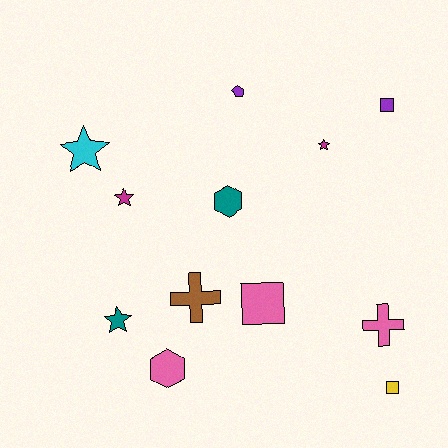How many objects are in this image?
There are 12 objects.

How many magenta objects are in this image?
There are 2 magenta objects.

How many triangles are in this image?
There are no triangles.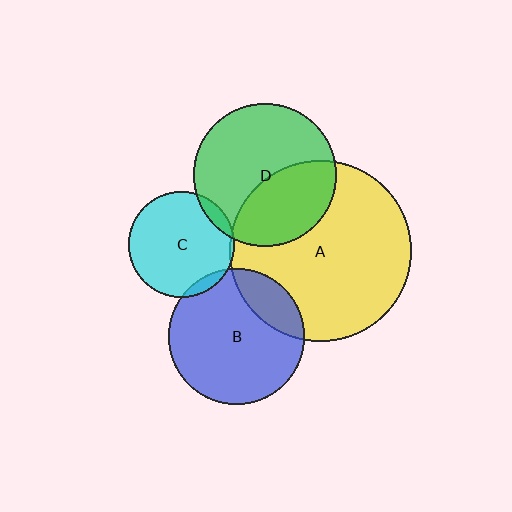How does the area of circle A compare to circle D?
Approximately 1.6 times.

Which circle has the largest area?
Circle A (yellow).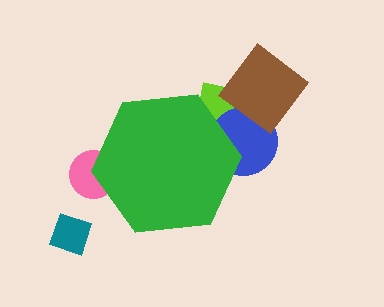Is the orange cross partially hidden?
Yes, the orange cross is partially hidden behind the green hexagon.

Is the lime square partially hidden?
Yes, the lime square is partially hidden behind the green hexagon.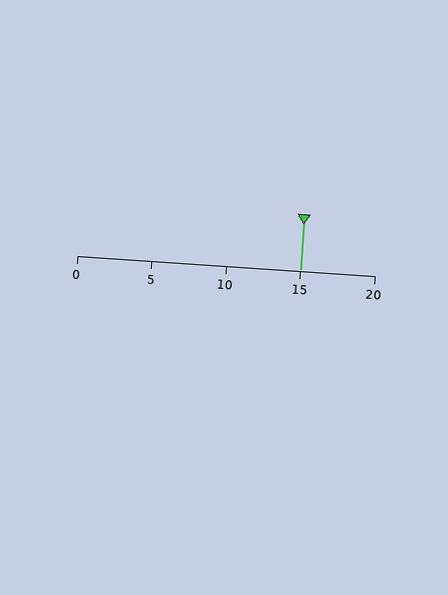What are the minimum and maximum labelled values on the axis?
The axis runs from 0 to 20.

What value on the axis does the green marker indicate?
The marker indicates approximately 15.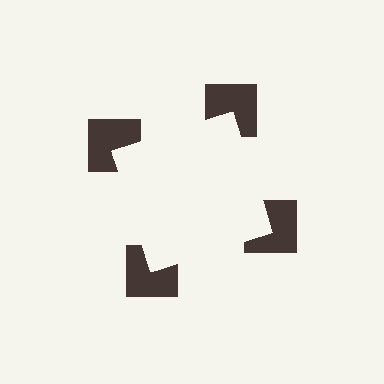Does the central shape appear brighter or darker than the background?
It typically appears slightly brighter than the background, even though no actual brightness change is drawn.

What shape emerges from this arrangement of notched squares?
An illusory square — its edges are inferred from the aligned wedge cuts in the notched squares, not physically drawn.